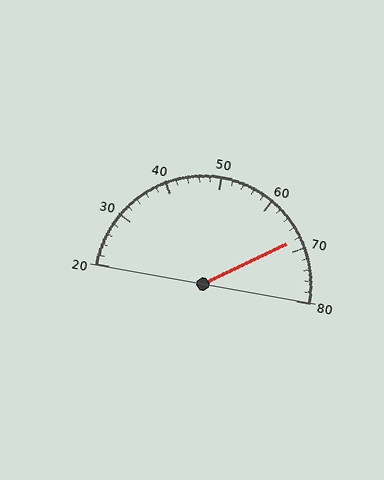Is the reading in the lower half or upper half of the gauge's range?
The reading is in the upper half of the range (20 to 80).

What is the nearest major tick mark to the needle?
The nearest major tick mark is 70.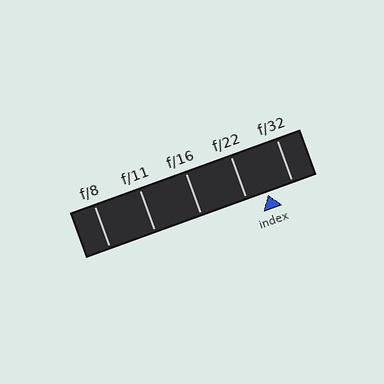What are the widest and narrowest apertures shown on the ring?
The widest aperture shown is f/8 and the narrowest is f/32.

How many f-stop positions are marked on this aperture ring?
There are 5 f-stop positions marked.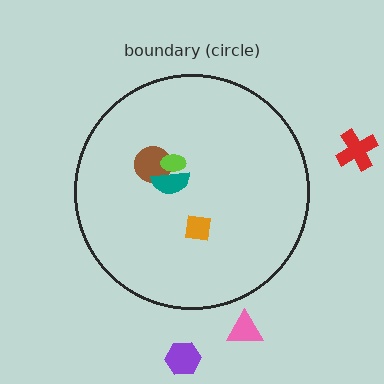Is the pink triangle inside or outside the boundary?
Outside.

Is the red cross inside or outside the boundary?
Outside.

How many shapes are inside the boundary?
4 inside, 3 outside.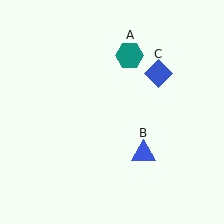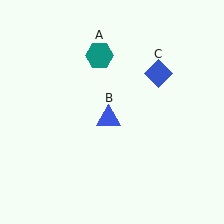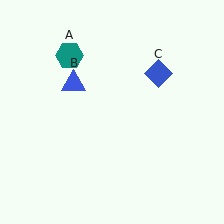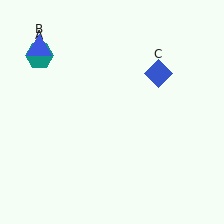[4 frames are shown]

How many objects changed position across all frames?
2 objects changed position: teal hexagon (object A), blue triangle (object B).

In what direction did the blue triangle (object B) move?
The blue triangle (object B) moved up and to the left.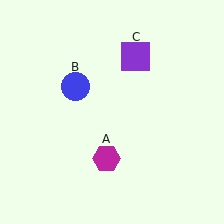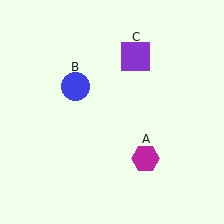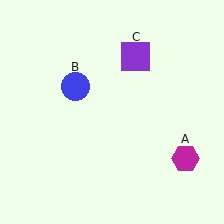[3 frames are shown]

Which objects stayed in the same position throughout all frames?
Blue circle (object B) and purple square (object C) remained stationary.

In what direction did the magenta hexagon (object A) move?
The magenta hexagon (object A) moved right.